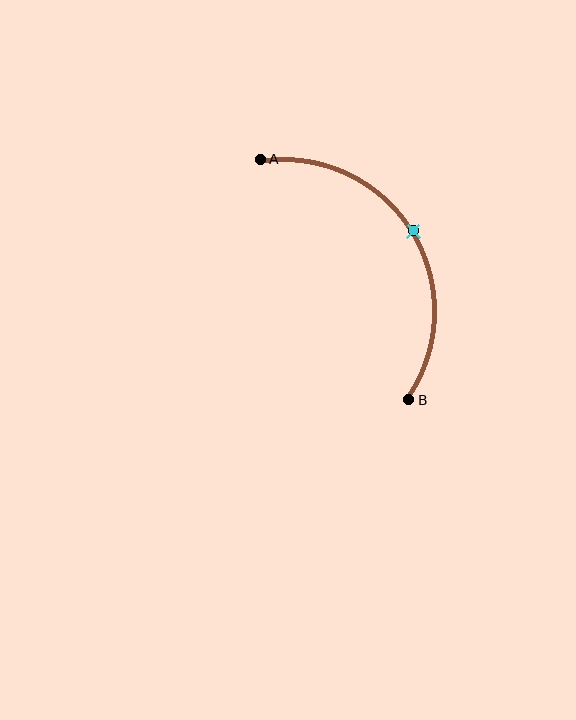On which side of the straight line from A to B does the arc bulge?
The arc bulges to the right of the straight line connecting A and B.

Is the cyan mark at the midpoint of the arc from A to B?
Yes. The cyan mark lies on the arc at equal arc-length from both A and B — it is the arc midpoint.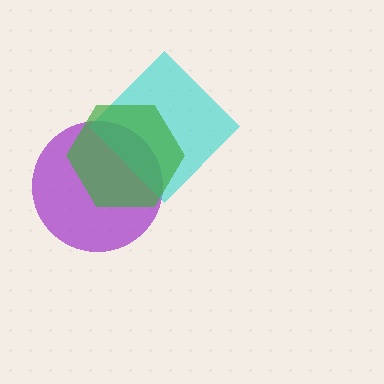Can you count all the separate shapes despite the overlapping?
Yes, there are 3 separate shapes.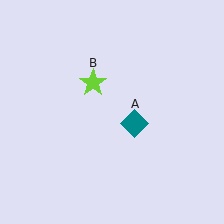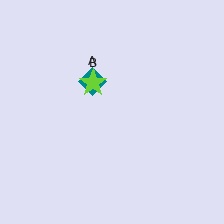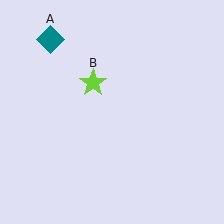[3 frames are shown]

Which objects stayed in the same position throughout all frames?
Lime star (object B) remained stationary.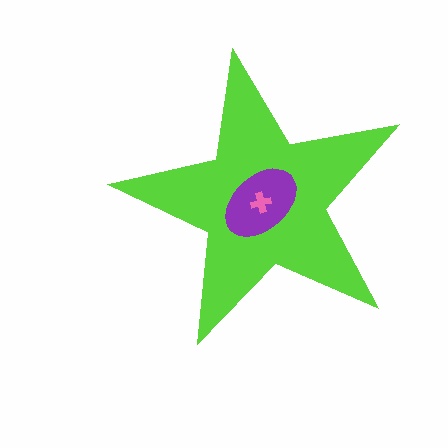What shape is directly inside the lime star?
The purple ellipse.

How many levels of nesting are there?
3.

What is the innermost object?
The pink cross.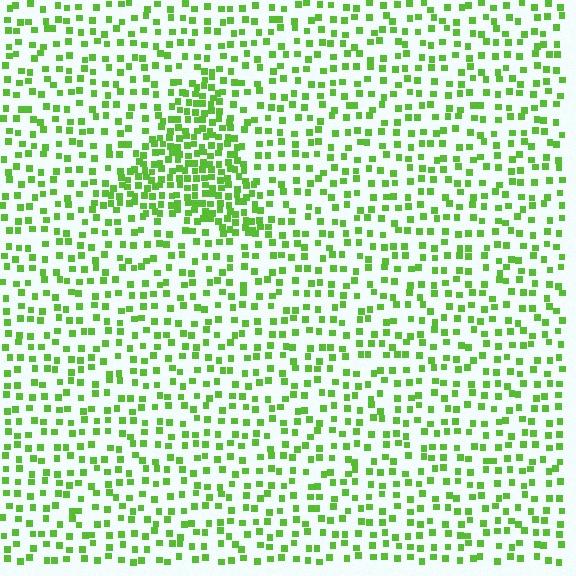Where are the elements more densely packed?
The elements are more densely packed inside the triangle boundary.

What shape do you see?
I see a triangle.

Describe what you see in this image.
The image contains small lime elements arranged at two different densities. A triangle-shaped region is visible where the elements are more densely packed than the surrounding area.